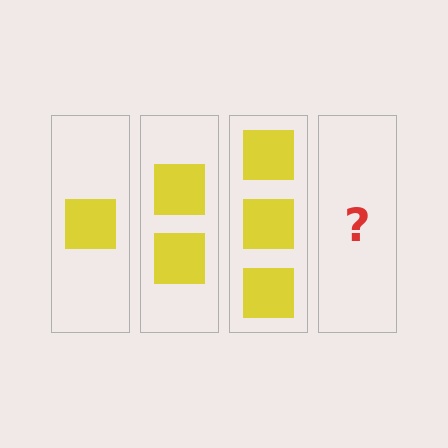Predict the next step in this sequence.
The next step is 4 squares.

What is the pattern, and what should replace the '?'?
The pattern is that each step adds one more square. The '?' should be 4 squares.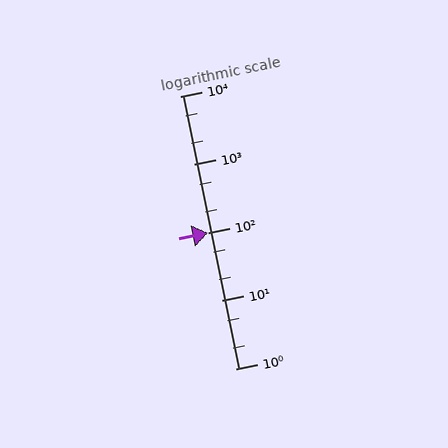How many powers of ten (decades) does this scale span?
The scale spans 4 decades, from 1 to 10000.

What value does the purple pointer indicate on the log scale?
The pointer indicates approximately 100.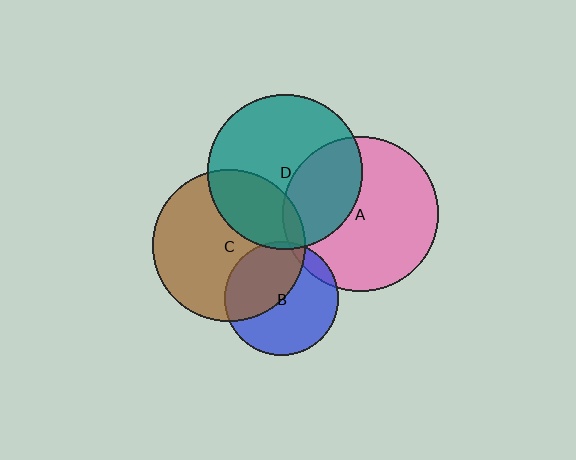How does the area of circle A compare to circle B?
Approximately 1.9 times.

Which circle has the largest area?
Circle A (pink).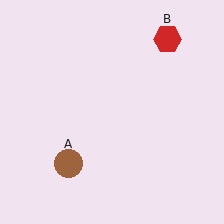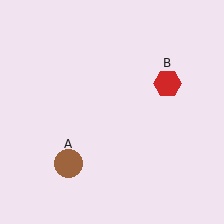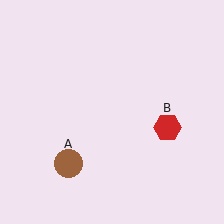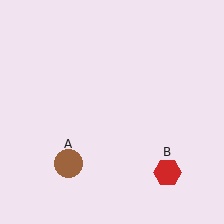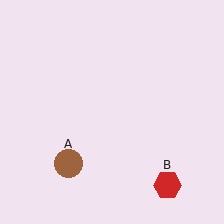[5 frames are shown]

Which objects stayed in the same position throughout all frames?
Brown circle (object A) remained stationary.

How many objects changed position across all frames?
1 object changed position: red hexagon (object B).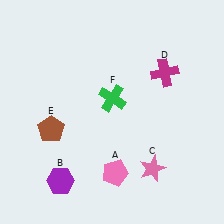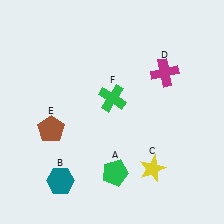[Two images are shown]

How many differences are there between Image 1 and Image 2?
There are 3 differences between the two images.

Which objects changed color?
A changed from pink to green. B changed from purple to teal. C changed from pink to yellow.